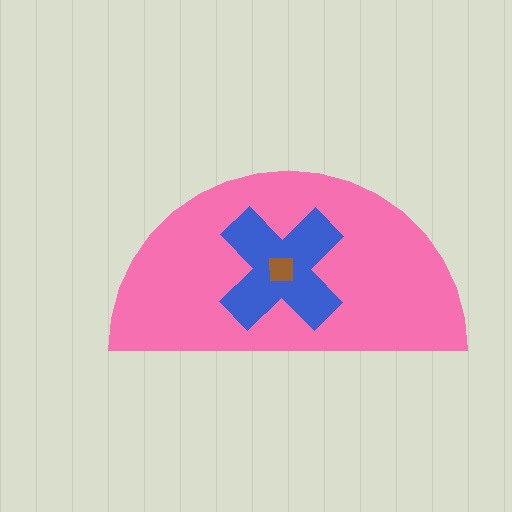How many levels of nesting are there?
3.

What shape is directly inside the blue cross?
The brown square.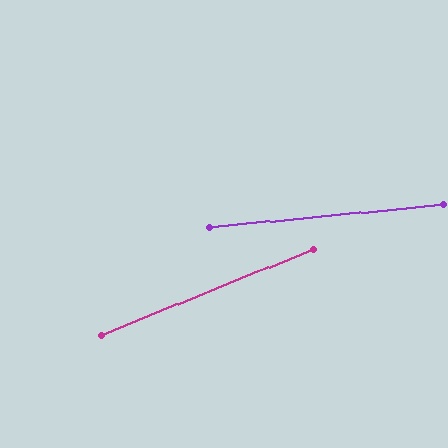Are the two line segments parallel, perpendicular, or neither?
Neither parallel nor perpendicular — they differ by about 17°.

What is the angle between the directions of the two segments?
Approximately 17 degrees.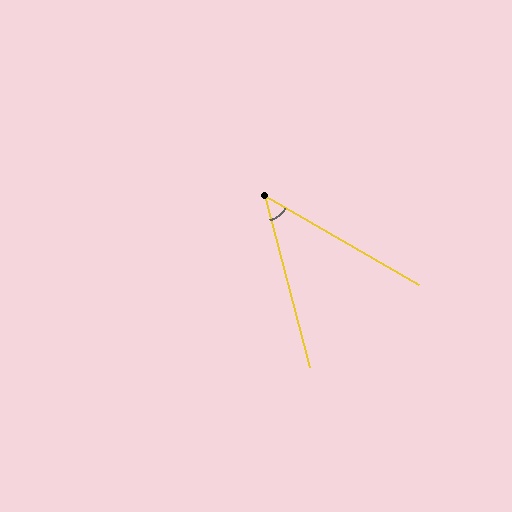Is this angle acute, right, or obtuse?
It is acute.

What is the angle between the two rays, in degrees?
Approximately 45 degrees.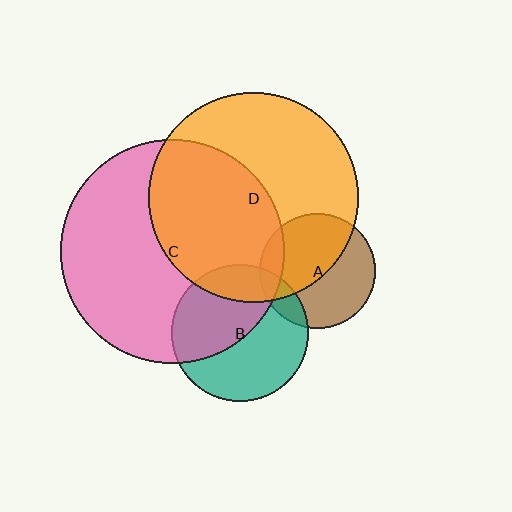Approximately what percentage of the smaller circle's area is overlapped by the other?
Approximately 50%.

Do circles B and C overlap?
Yes.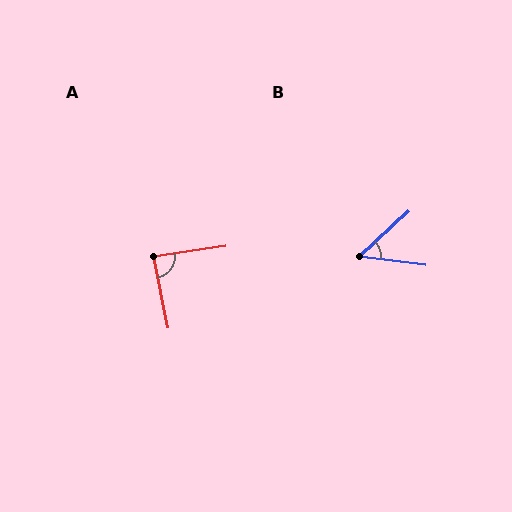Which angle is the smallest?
B, at approximately 50 degrees.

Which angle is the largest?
A, at approximately 87 degrees.